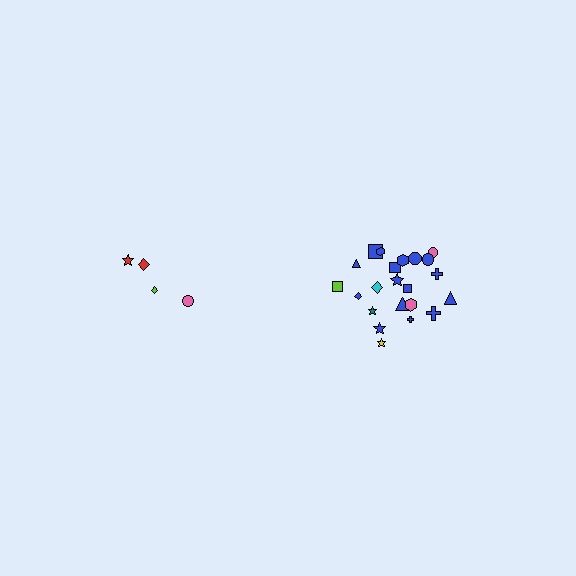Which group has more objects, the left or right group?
The right group.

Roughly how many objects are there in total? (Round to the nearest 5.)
Roughly 25 objects in total.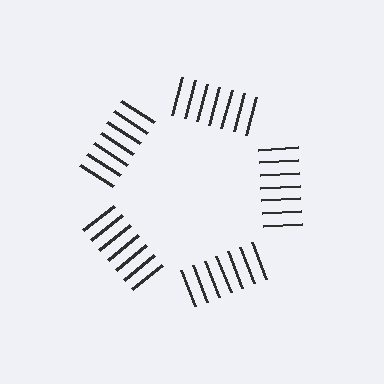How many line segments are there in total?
35 — 7 along each of the 5 edges.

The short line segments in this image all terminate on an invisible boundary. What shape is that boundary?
An illusory pentagon — the line segments terminate on its edges but no continuous stroke is drawn.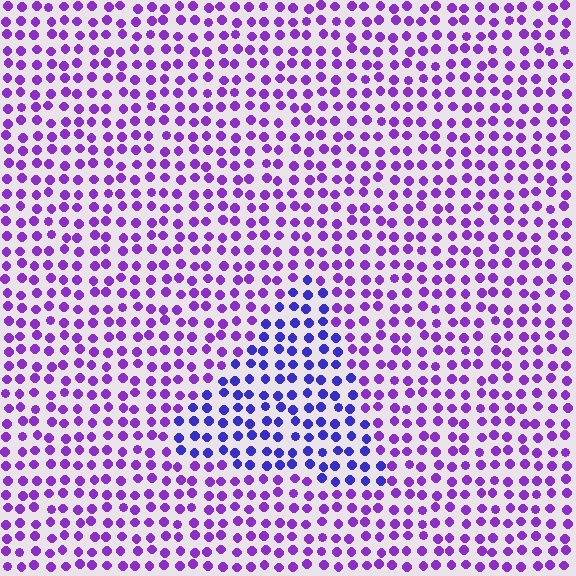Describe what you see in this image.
The image is filled with small purple elements in a uniform arrangement. A triangle-shaped region is visible where the elements are tinted to a slightly different hue, forming a subtle color boundary.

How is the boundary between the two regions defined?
The boundary is defined purely by a slight shift in hue (about 33 degrees). Spacing, size, and orientation are identical on both sides.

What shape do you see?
I see a triangle.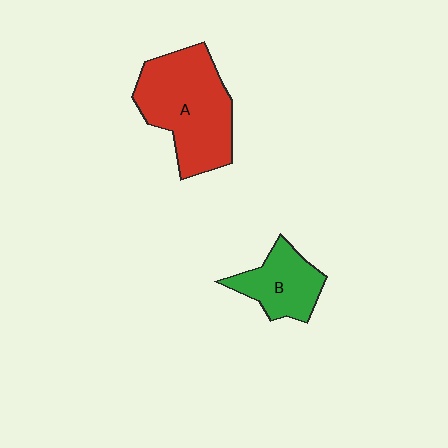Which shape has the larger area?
Shape A (red).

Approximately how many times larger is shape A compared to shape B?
Approximately 1.9 times.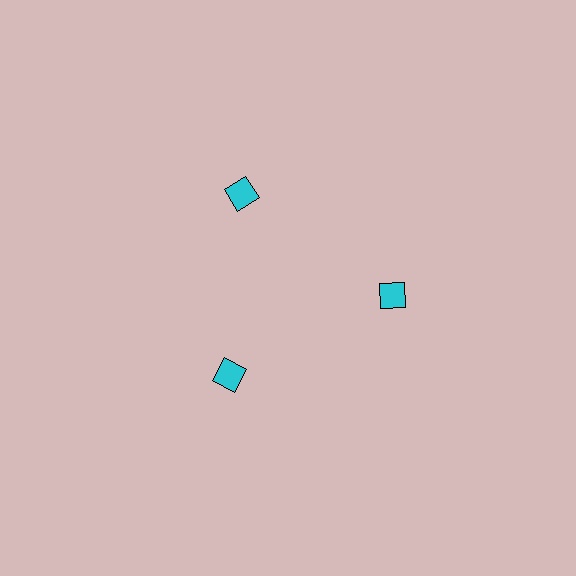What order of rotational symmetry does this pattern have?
This pattern has 3-fold rotational symmetry.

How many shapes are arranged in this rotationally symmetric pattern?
There are 3 shapes, arranged in 3 groups of 1.